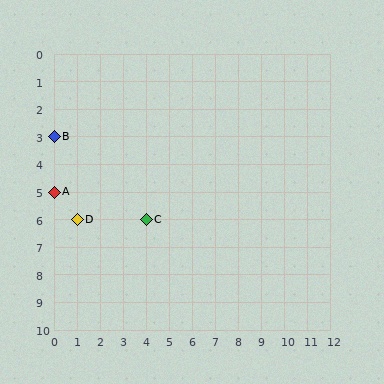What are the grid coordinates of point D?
Point D is at grid coordinates (1, 6).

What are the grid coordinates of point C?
Point C is at grid coordinates (4, 6).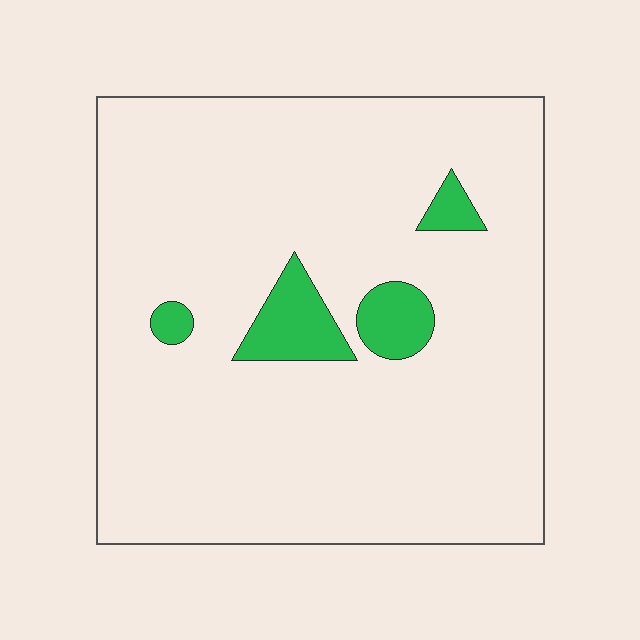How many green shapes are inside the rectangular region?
4.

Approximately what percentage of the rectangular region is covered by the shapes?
Approximately 10%.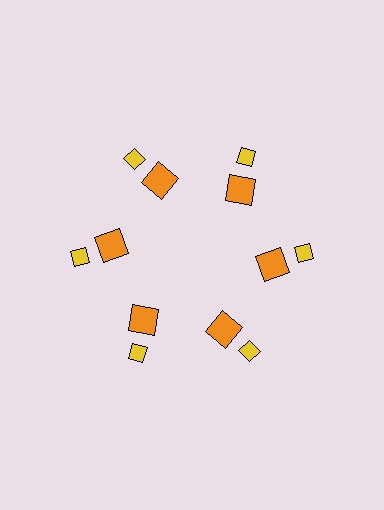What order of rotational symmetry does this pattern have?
This pattern has 6-fold rotational symmetry.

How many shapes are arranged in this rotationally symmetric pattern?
There are 12 shapes, arranged in 6 groups of 2.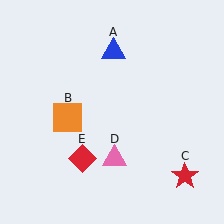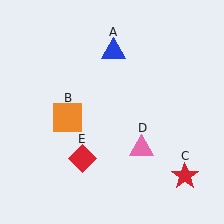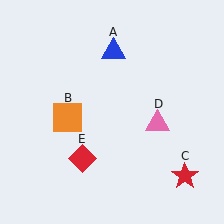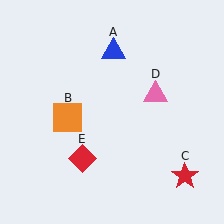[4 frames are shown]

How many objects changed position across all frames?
1 object changed position: pink triangle (object D).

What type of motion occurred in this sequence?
The pink triangle (object D) rotated counterclockwise around the center of the scene.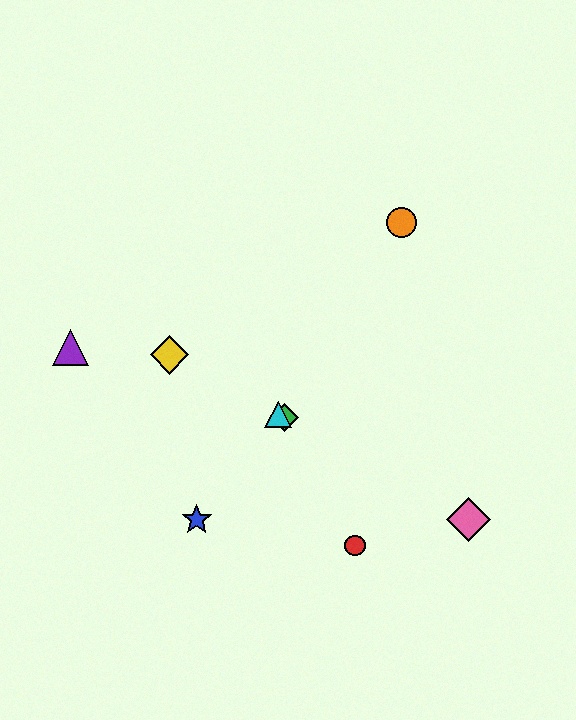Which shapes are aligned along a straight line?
The green diamond, the yellow diamond, the cyan triangle, the pink diamond are aligned along a straight line.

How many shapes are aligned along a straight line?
4 shapes (the green diamond, the yellow diamond, the cyan triangle, the pink diamond) are aligned along a straight line.